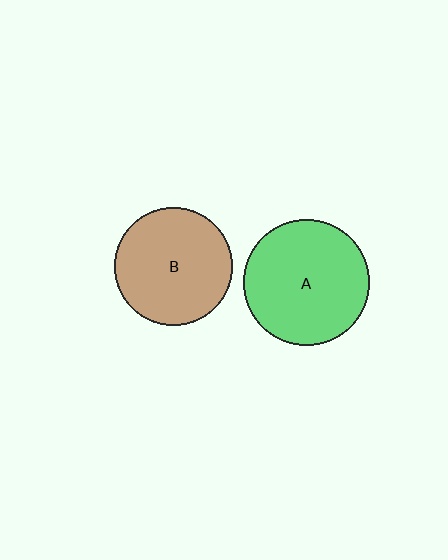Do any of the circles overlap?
No, none of the circles overlap.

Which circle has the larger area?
Circle A (green).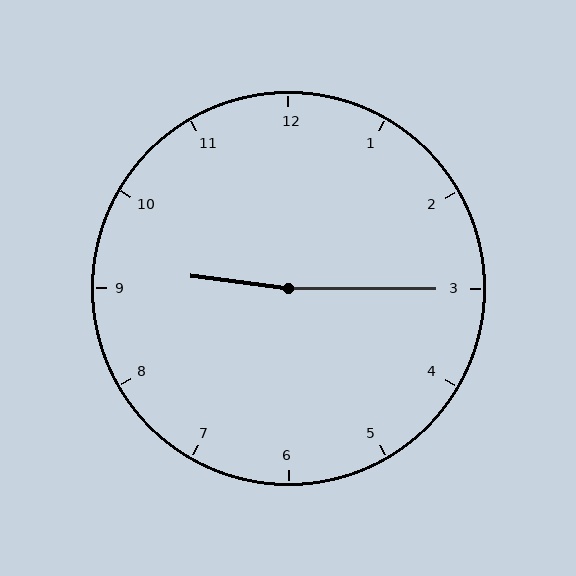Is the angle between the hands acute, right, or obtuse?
It is obtuse.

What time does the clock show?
9:15.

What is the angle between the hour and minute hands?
Approximately 172 degrees.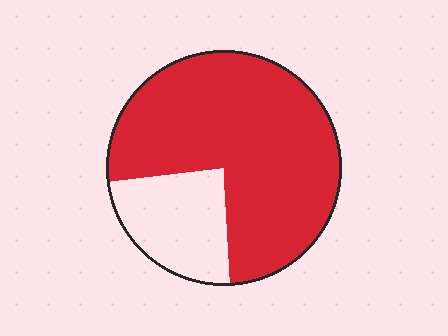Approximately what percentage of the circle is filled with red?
Approximately 75%.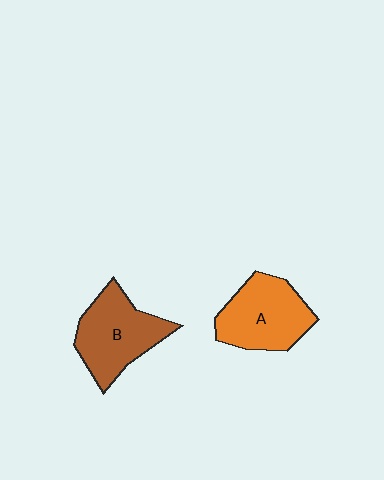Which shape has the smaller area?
Shape A (orange).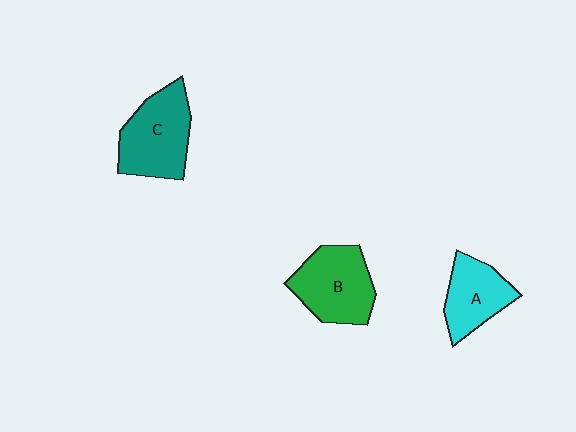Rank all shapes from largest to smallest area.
From largest to smallest: C (teal), B (green), A (cyan).